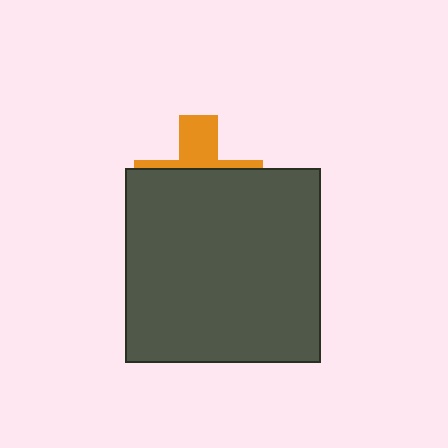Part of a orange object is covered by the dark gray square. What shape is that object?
It is a cross.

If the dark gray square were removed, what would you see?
You would see the complete orange cross.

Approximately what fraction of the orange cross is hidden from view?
Roughly 68% of the orange cross is hidden behind the dark gray square.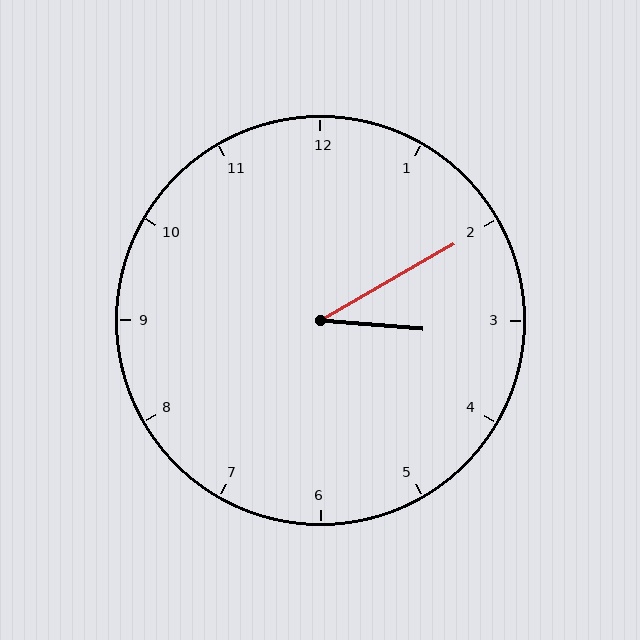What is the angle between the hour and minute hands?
Approximately 35 degrees.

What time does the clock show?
3:10.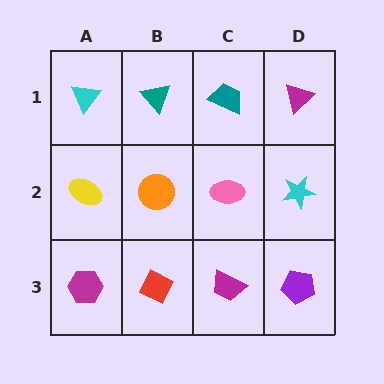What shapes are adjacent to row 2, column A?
A cyan triangle (row 1, column A), a magenta hexagon (row 3, column A), an orange circle (row 2, column B).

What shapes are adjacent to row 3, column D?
A cyan star (row 2, column D), a magenta trapezoid (row 3, column C).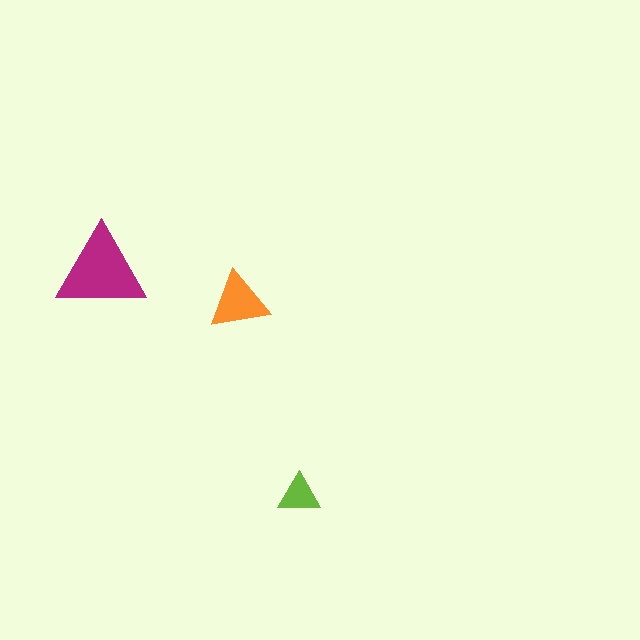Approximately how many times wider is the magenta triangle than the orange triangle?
About 1.5 times wider.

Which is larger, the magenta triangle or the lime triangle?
The magenta one.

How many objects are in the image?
There are 3 objects in the image.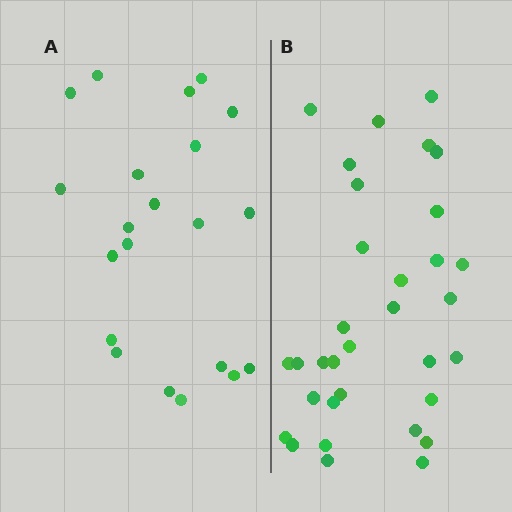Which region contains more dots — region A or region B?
Region B (the right region) has more dots.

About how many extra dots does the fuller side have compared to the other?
Region B has roughly 12 or so more dots than region A.